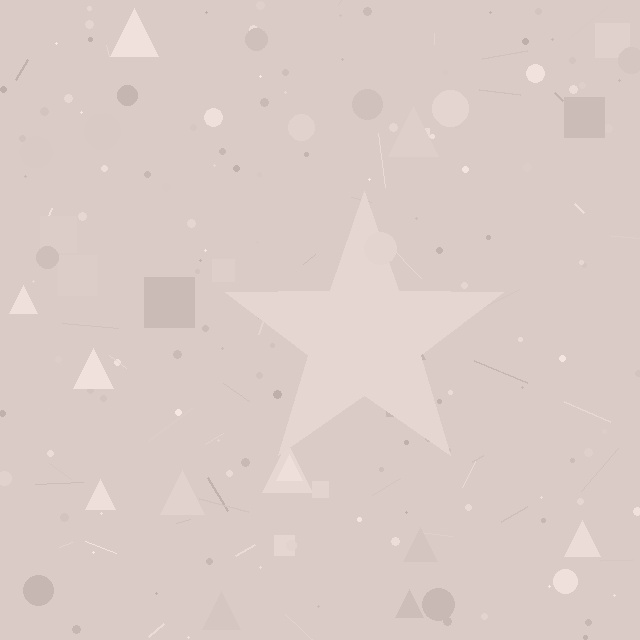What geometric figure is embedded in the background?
A star is embedded in the background.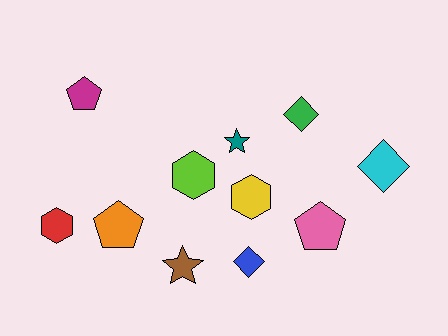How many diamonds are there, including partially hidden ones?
There are 3 diamonds.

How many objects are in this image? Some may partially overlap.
There are 11 objects.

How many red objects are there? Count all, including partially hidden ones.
There is 1 red object.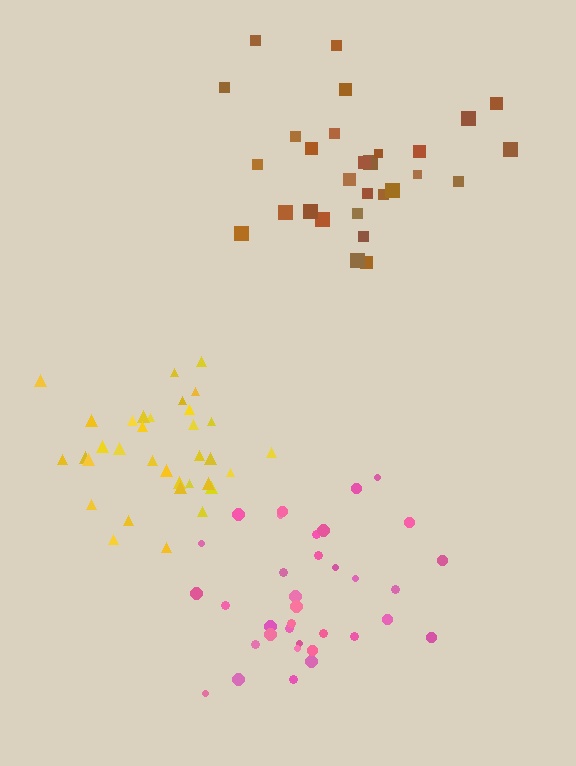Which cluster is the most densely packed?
Yellow.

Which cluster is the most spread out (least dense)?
Brown.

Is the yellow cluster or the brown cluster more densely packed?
Yellow.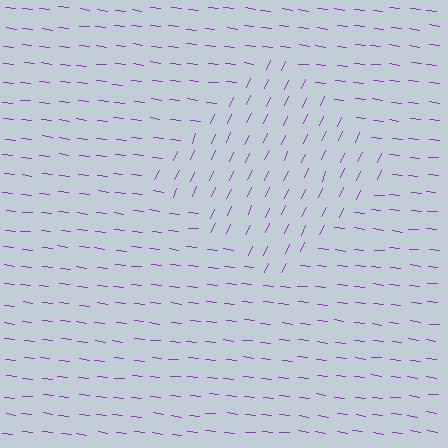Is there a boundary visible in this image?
Yes, there is a texture boundary formed by a change in line orientation.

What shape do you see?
I see a diamond.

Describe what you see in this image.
The image is filled with small purple line segments. A diamond region in the image has lines oriented differently from the surrounding lines, creating a visible texture boundary.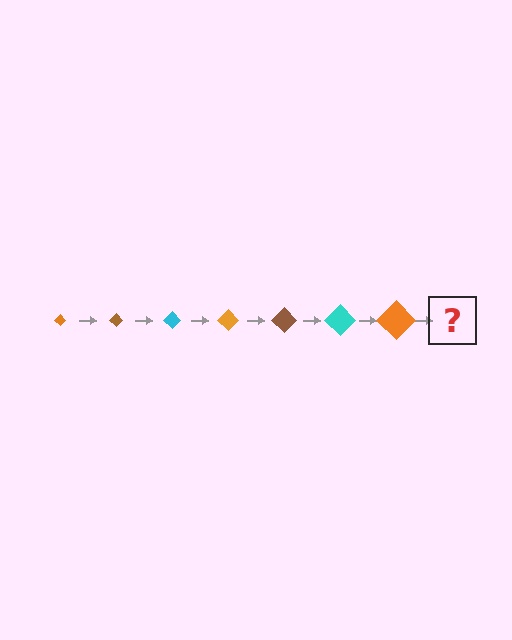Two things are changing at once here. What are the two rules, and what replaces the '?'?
The two rules are that the diamond grows larger each step and the color cycles through orange, brown, and cyan. The '?' should be a brown diamond, larger than the previous one.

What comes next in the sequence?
The next element should be a brown diamond, larger than the previous one.